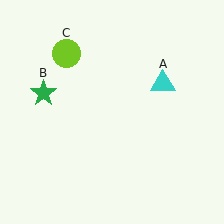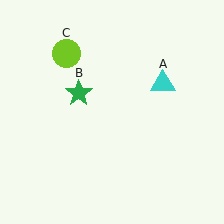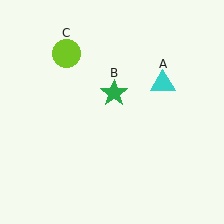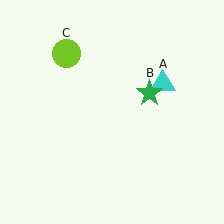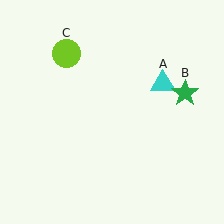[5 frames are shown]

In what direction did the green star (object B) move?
The green star (object B) moved right.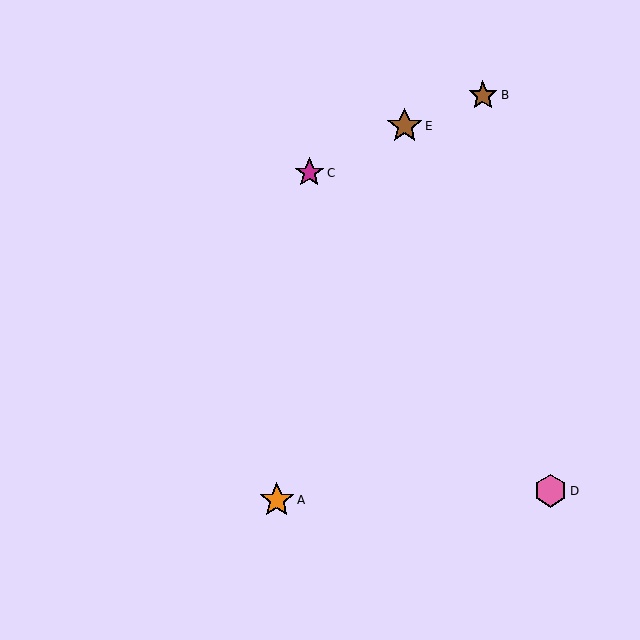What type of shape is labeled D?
Shape D is a pink hexagon.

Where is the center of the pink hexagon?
The center of the pink hexagon is at (551, 491).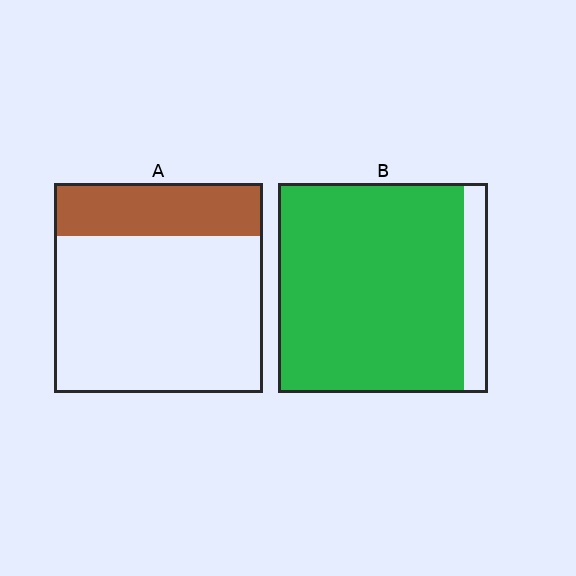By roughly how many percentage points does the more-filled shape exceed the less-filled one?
By roughly 65 percentage points (B over A).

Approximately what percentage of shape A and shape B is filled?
A is approximately 25% and B is approximately 90%.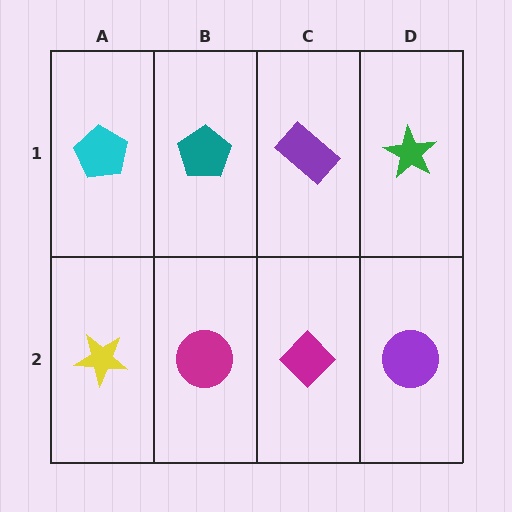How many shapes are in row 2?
4 shapes.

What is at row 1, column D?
A green star.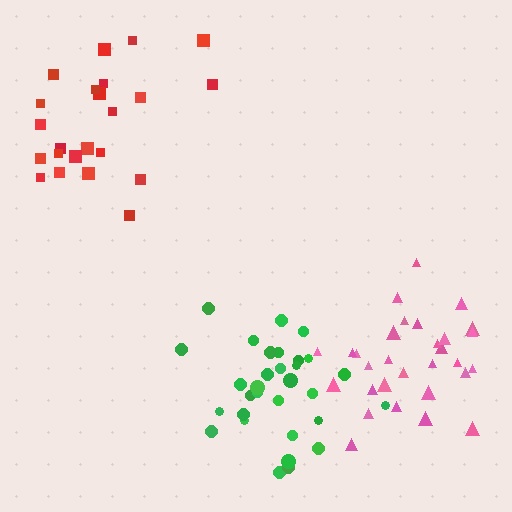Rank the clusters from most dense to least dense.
green, pink, red.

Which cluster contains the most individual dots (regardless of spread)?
Green (31).